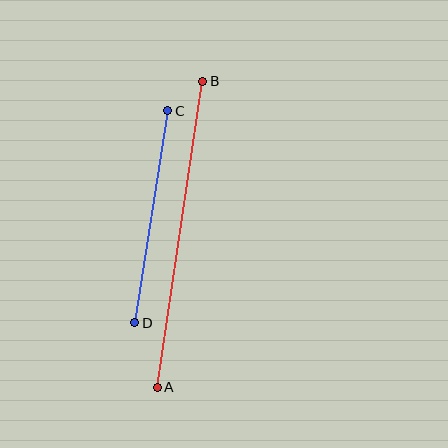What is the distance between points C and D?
The distance is approximately 215 pixels.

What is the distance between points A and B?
The distance is approximately 309 pixels.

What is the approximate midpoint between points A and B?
The midpoint is at approximately (180, 234) pixels.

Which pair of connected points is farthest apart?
Points A and B are farthest apart.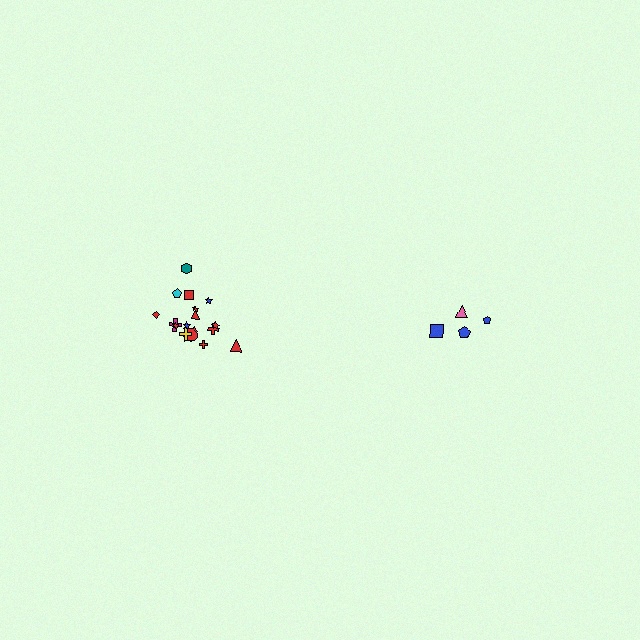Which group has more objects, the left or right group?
The left group.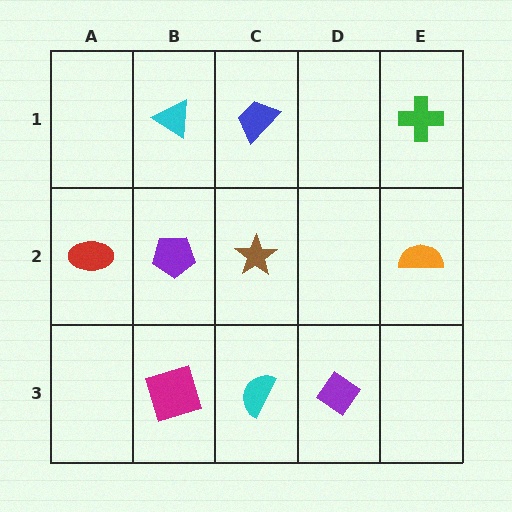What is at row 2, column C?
A brown star.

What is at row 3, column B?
A magenta square.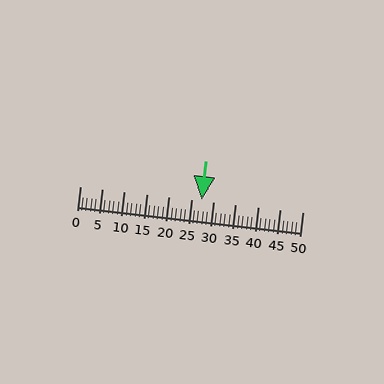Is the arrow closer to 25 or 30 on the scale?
The arrow is closer to 25.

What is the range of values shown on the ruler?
The ruler shows values from 0 to 50.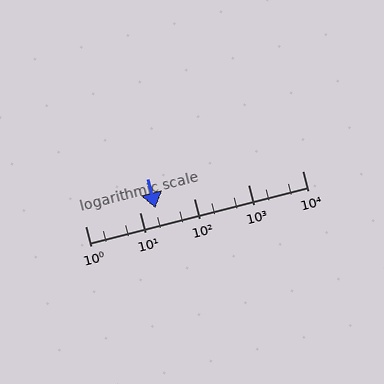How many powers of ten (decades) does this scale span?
The scale spans 4 decades, from 1 to 10000.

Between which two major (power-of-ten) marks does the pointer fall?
The pointer is between 10 and 100.